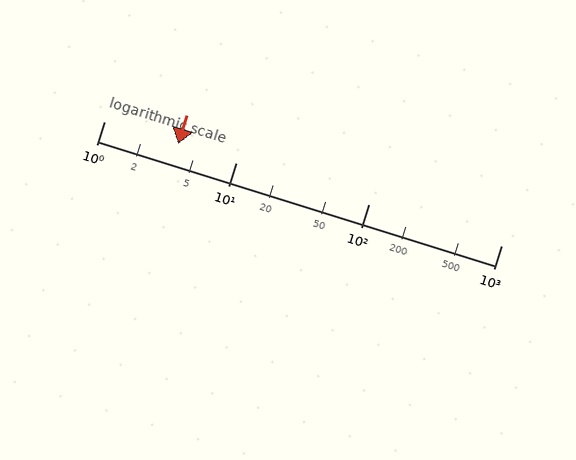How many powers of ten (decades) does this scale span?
The scale spans 3 decades, from 1 to 1000.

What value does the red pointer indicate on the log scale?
The pointer indicates approximately 3.6.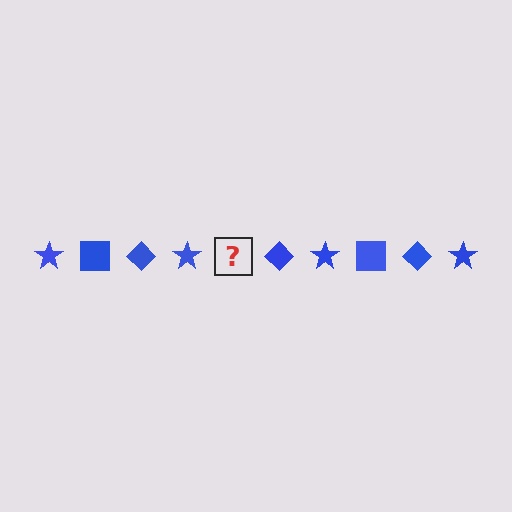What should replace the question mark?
The question mark should be replaced with a blue square.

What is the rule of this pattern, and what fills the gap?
The rule is that the pattern cycles through star, square, diamond shapes in blue. The gap should be filled with a blue square.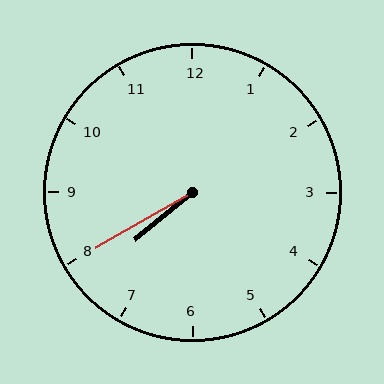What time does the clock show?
7:40.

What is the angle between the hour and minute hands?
Approximately 10 degrees.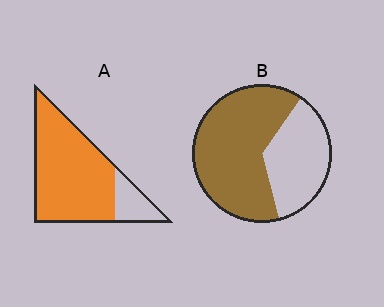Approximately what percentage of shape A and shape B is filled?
A is approximately 80% and B is approximately 65%.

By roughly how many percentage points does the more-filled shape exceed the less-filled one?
By roughly 20 percentage points (A over B).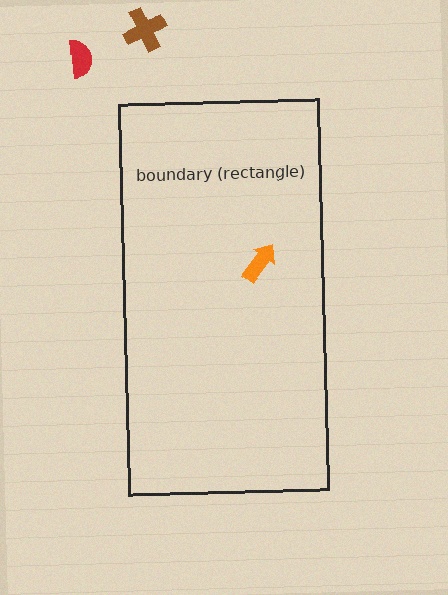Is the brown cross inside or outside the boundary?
Outside.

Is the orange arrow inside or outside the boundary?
Inside.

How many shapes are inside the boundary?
1 inside, 2 outside.